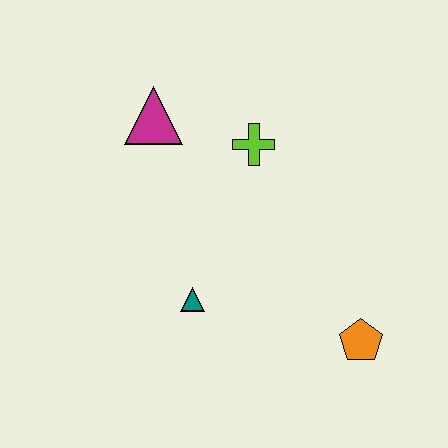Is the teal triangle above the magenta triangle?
No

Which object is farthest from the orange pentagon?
The magenta triangle is farthest from the orange pentagon.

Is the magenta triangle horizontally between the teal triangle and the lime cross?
No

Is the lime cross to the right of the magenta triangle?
Yes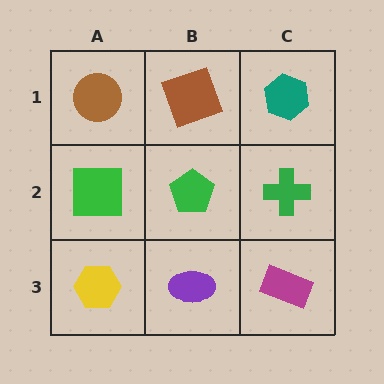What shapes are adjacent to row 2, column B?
A brown square (row 1, column B), a purple ellipse (row 3, column B), a green square (row 2, column A), a green cross (row 2, column C).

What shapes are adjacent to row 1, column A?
A green square (row 2, column A), a brown square (row 1, column B).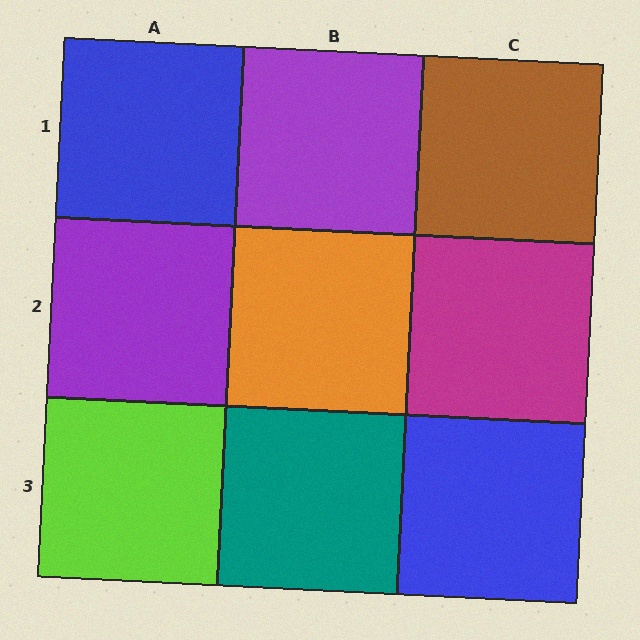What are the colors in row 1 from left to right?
Blue, purple, brown.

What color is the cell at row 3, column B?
Teal.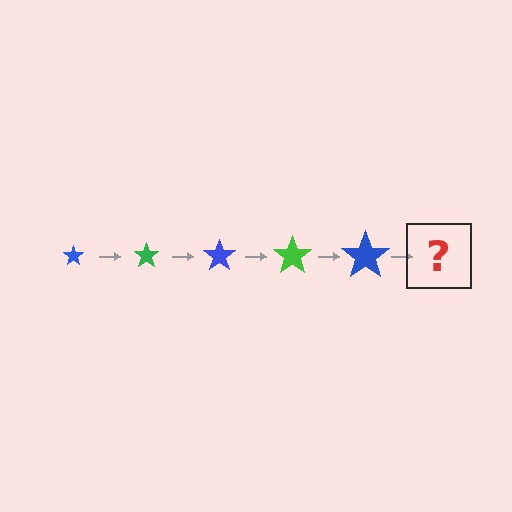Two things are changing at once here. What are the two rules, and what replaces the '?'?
The two rules are that the star grows larger each step and the color cycles through blue and green. The '?' should be a green star, larger than the previous one.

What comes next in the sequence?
The next element should be a green star, larger than the previous one.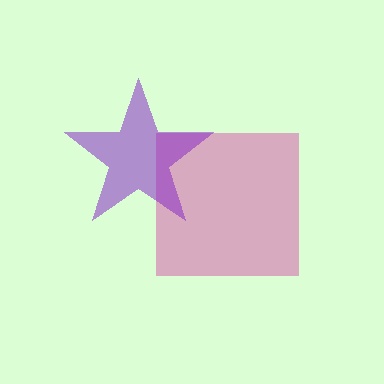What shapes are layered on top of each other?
The layered shapes are: a magenta square, a purple star.